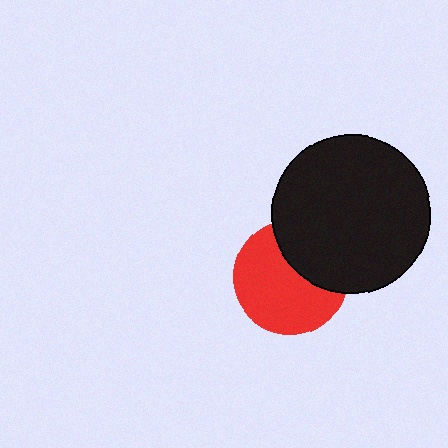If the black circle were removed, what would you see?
You would see the complete red circle.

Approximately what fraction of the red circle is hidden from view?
Roughly 34% of the red circle is hidden behind the black circle.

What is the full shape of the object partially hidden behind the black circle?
The partially hidden object is a red circle.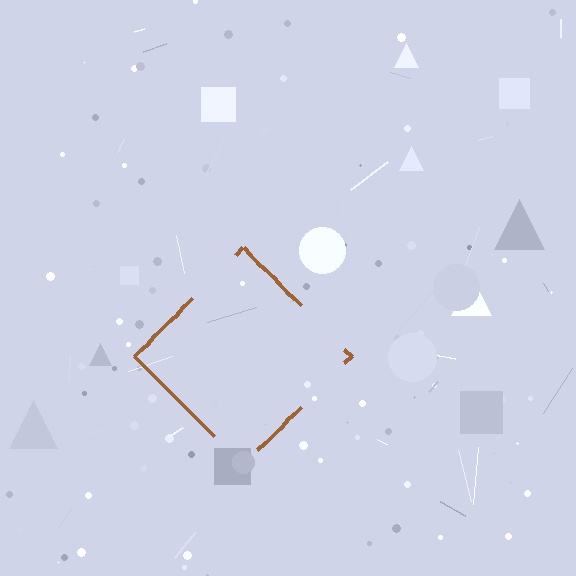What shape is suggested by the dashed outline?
The dashed outline suggests a diamond.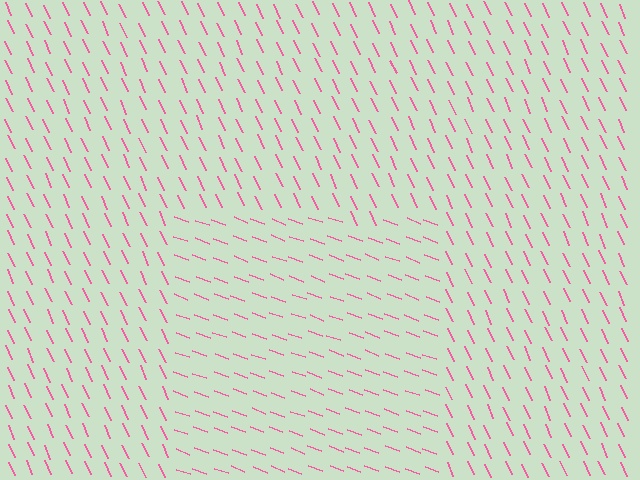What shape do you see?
I see a rectangle.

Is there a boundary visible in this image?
Yes, there is a texture boundary formed by a change in line orientation.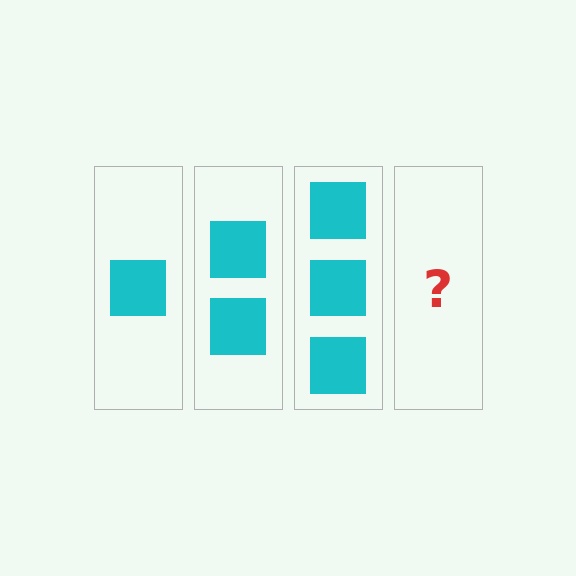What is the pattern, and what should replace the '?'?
The pattern is that each step adds one more square. The '?' should be 4 squares.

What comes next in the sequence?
The next element should be 4 squares.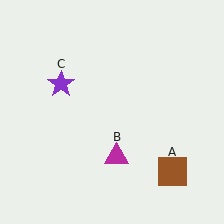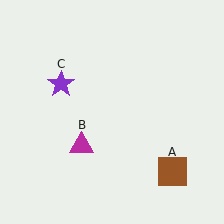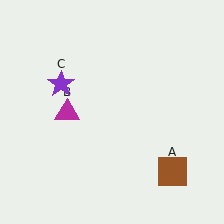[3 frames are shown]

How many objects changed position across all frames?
1 object changed position: magenta triangle (object B).